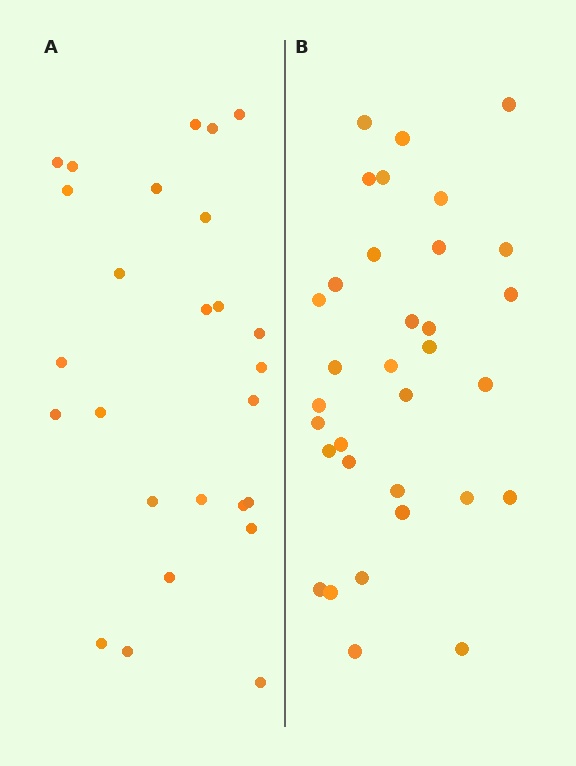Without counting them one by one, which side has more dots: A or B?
Region B (the right region) has more dots.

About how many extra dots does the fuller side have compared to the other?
Region B has roughly 8 or so more dots than region A.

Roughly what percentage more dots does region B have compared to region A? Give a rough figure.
About 25% more.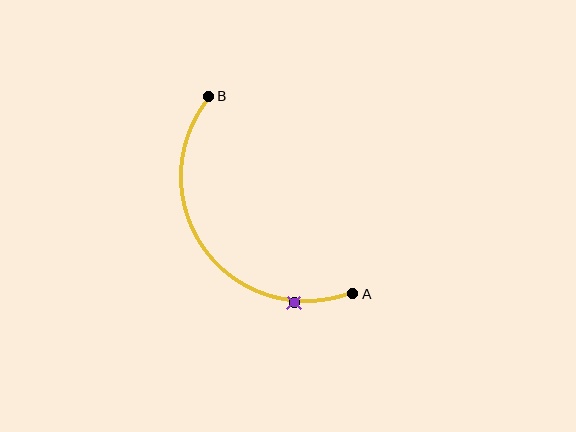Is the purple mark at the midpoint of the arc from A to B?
No. The purple mark lies on the arc but is closer to endpoint A. The arc midpoint would be at the point on the curve equidistant along the arc from both A and B.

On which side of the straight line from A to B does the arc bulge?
The arc bulges below and to the left of the straight line connecting A and B.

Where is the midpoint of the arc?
The arc midpoint is the point on the curve farthest from the straight line joining A and B. It sits below and to the left of that line.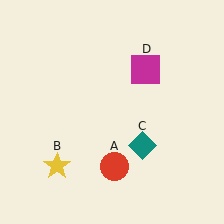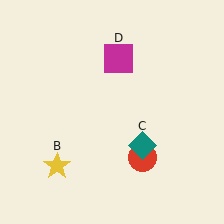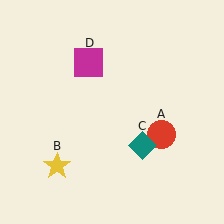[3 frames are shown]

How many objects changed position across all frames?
2 objects changed position: red circle (object A), magenta square (object D).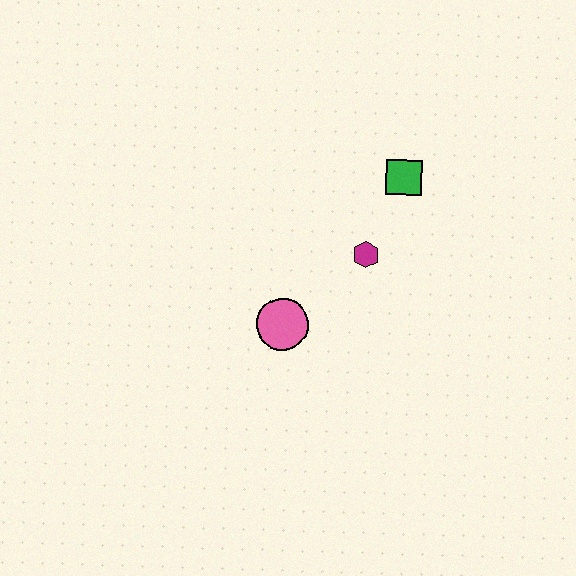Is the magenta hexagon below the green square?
Yes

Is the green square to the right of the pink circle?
Yes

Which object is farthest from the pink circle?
The green square is farthest from the pink circle.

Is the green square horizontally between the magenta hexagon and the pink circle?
No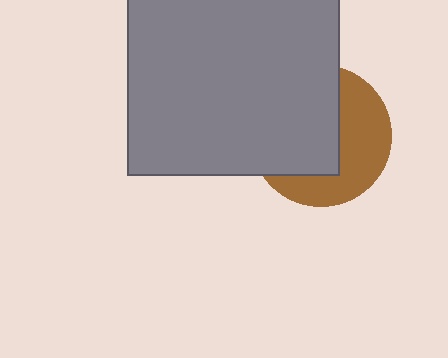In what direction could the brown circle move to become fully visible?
The brown circle could move right. That would shift it out from behind the gray square entirely.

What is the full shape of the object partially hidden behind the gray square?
The partially hidden object is a brown circle.